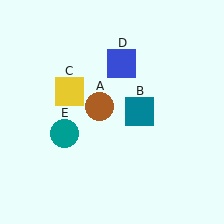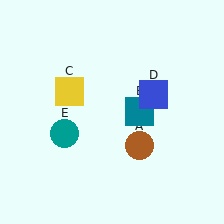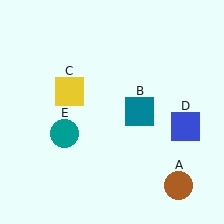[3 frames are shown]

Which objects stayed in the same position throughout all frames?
Teal square (object B) and yellow square (object C) and teal circle (object E) remained stationary.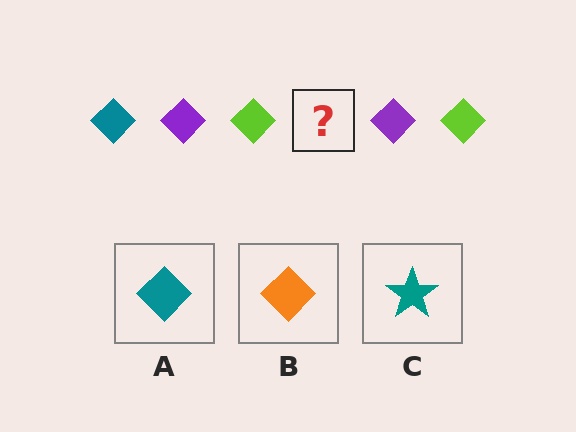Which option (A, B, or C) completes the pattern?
A.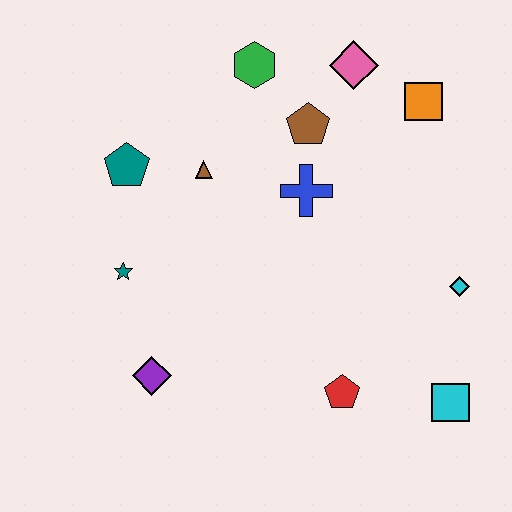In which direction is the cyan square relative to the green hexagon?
The cyan square is below the green hexagon.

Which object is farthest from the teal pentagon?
The cyan square is farthest from the teal pentagon.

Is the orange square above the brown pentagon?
Yes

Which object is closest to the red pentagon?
The cyan square is closest to the red pentagon.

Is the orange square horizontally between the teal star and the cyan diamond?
Yes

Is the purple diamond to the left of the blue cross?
Yes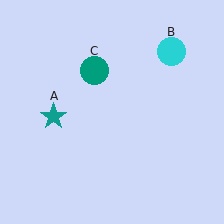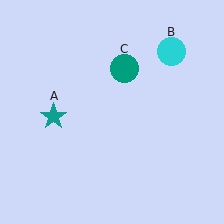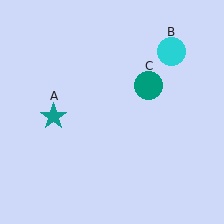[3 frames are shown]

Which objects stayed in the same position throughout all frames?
Teal star (object A) and cyan circle (object B) remained stationary.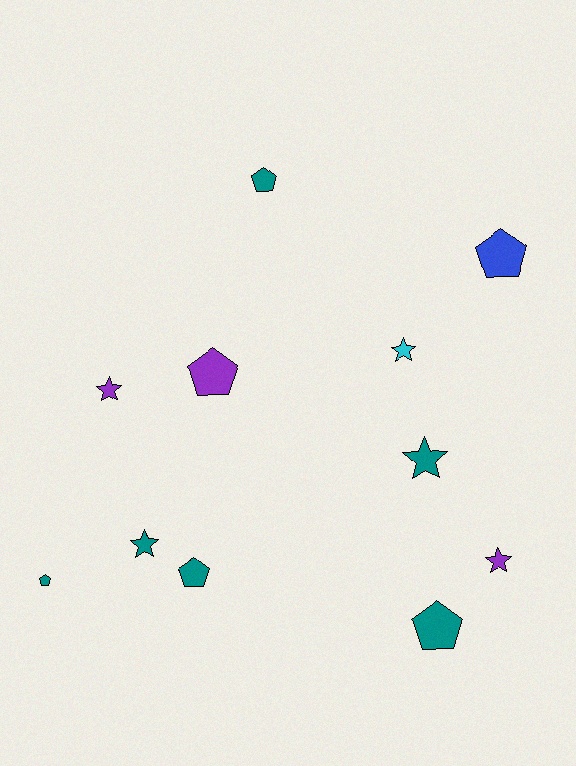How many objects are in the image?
There are 11 objects.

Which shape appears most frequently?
Pentagon, with 6 objects.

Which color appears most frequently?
Teal, with 6 objects.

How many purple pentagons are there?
There is 1 purple pentagon.